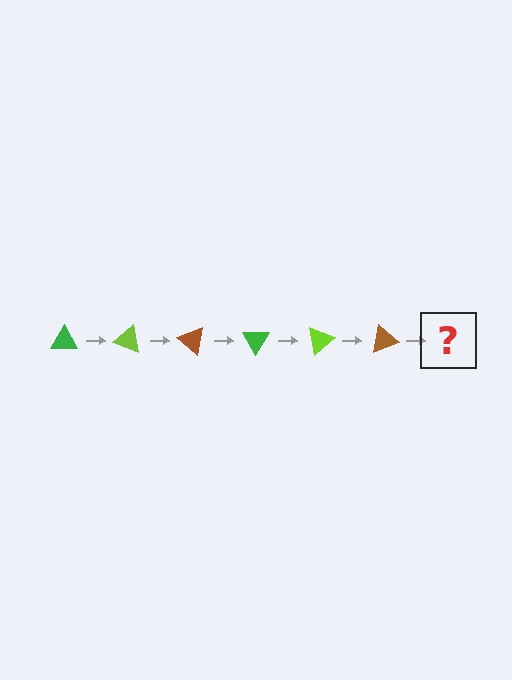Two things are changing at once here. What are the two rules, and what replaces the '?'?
The two rules are that it rotates 20 degrees each step and the color cycles through green, lime, and brown. The '?' should be a green triangle, rotated 120 degrees from the start.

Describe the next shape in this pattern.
It should be a green triangle, rotated 120 degrees from the start.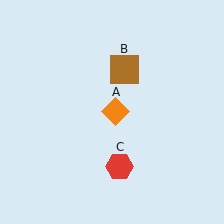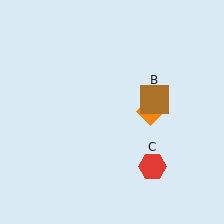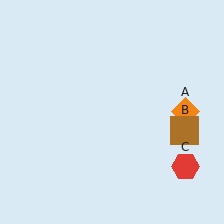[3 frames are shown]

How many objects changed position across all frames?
3 objects changed position: orange diamond (object A), brown square (object B), red hexagon (object C).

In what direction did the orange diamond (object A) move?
The orange diamond (object A) moved right.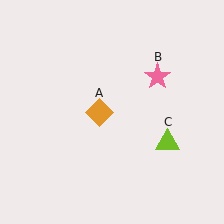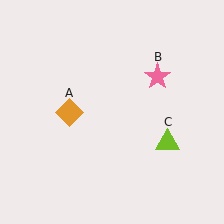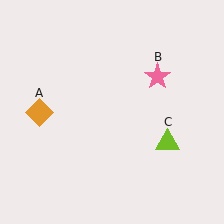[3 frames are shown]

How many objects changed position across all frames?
1 object changed position: orange diamond (object A).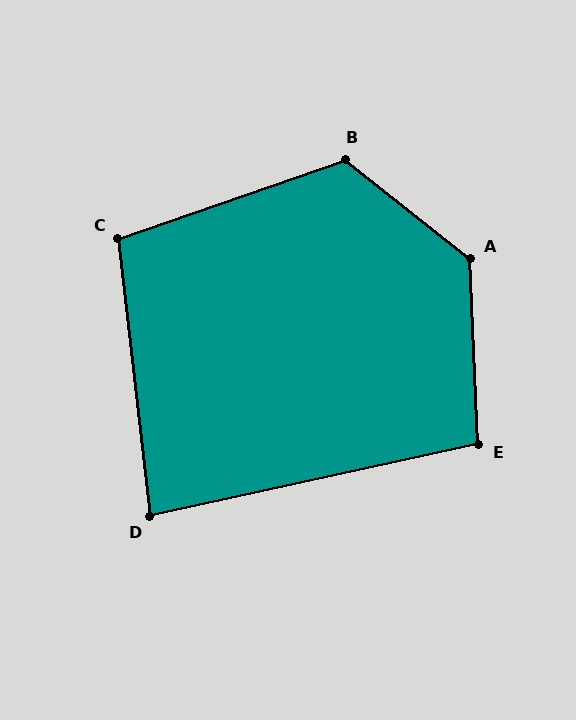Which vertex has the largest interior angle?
A, at approximately 131 degrees.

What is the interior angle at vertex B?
Approximately 122 degrees (obtuse).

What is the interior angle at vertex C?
Approximately 103 degrees (obtuse).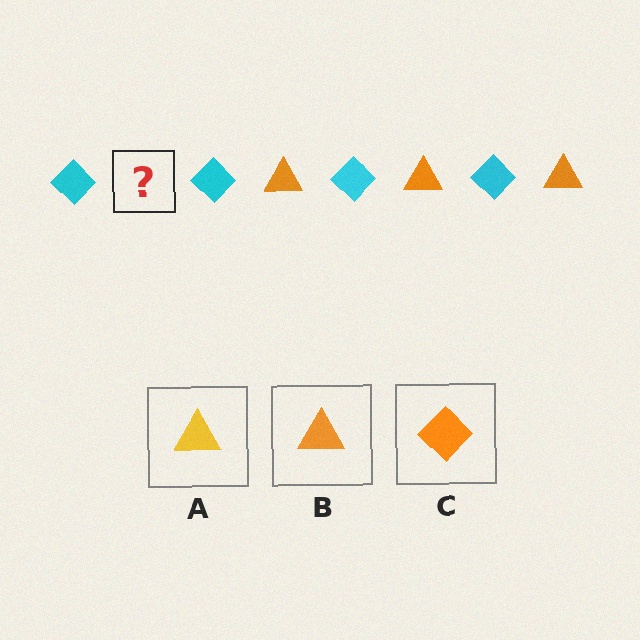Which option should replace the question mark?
Option B.